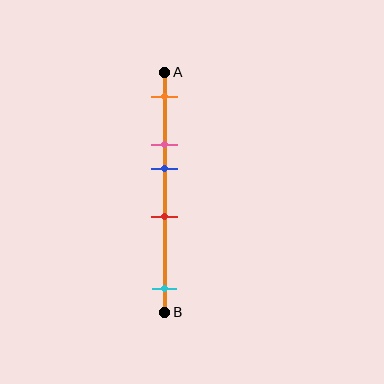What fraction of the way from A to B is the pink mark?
The pink mark is approximately 30% (0.3) of the way from A to B.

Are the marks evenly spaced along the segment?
No, the marks are not evenly spaced.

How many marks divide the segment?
There are 5 marks dividing the segment.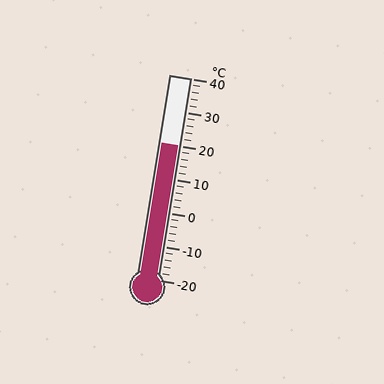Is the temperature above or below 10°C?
The temperature is above 10°C.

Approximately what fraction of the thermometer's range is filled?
The thermometer is filled to approximately 65% of its range.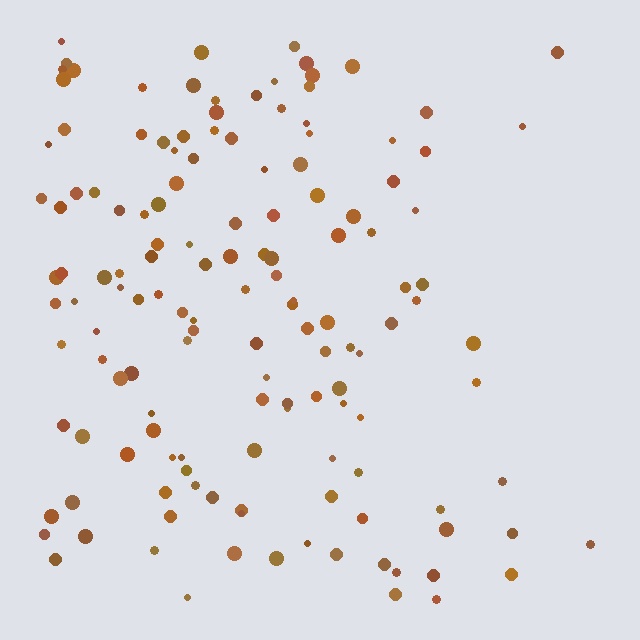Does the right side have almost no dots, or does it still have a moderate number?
Still a moderate number, just noticeably fewer than the left.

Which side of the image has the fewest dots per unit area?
The right.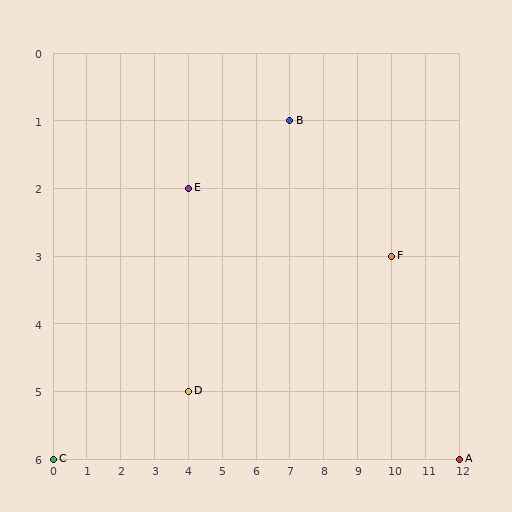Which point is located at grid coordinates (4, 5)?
Point D is at (4, 5).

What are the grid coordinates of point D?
Point D is at grid coordinates (4, 5).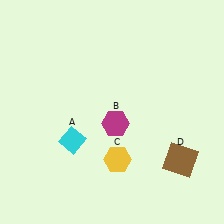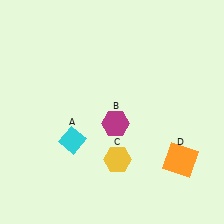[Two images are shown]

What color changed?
The square (D) changed from brown in Image 1 to orange in Image 2.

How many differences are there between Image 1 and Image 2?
There is 1 difference between the two images.